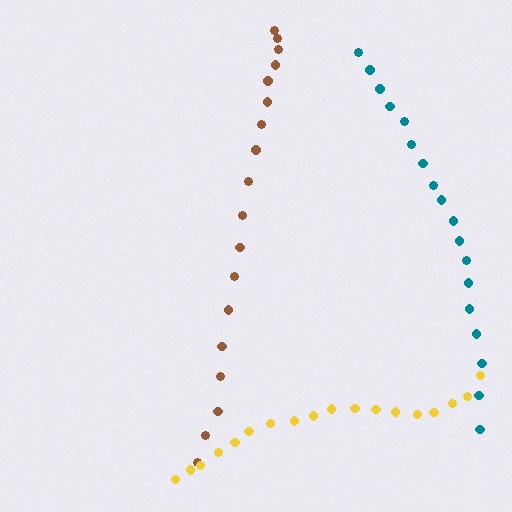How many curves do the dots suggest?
There are 3 distinct paths.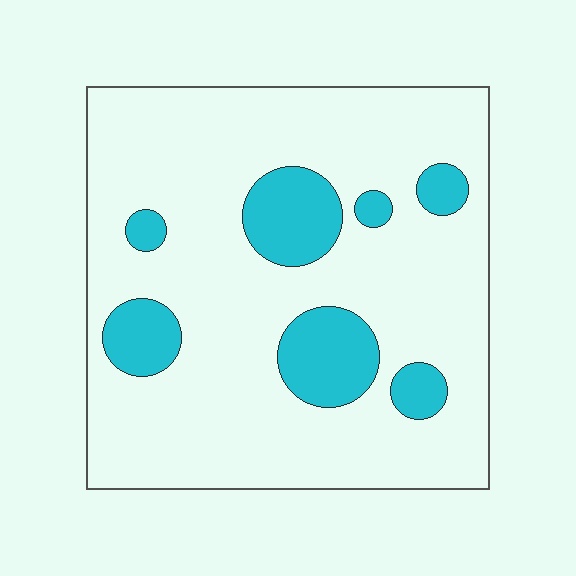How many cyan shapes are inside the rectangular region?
7.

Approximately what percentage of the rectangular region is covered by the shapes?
Approximately 20%.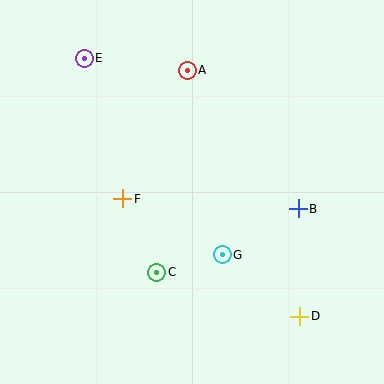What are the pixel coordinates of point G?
Point G is at (222, 255).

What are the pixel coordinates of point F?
Point F is at (123, 199).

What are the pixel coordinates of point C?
Point C is at (157, 272).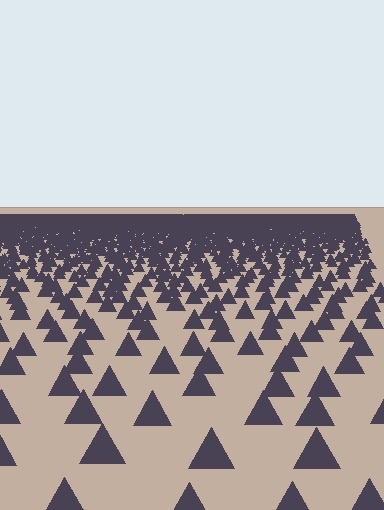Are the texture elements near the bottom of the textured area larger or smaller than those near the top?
Larger. Near the bottom, elements are closer to the viewer and appear at a bigger on-screen size.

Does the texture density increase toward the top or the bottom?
Density increases toward the top.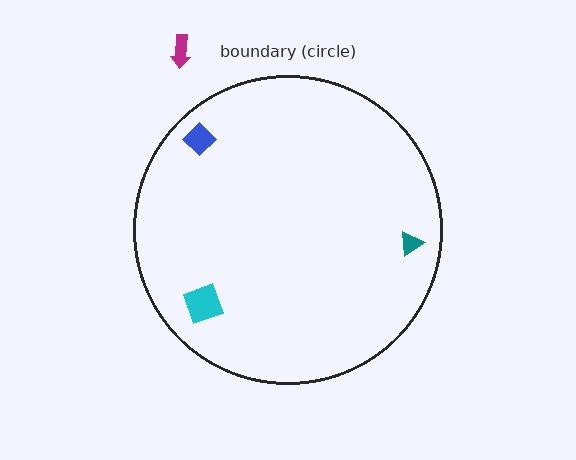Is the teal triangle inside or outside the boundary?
Inside.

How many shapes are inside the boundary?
3 inside, 1 outside.